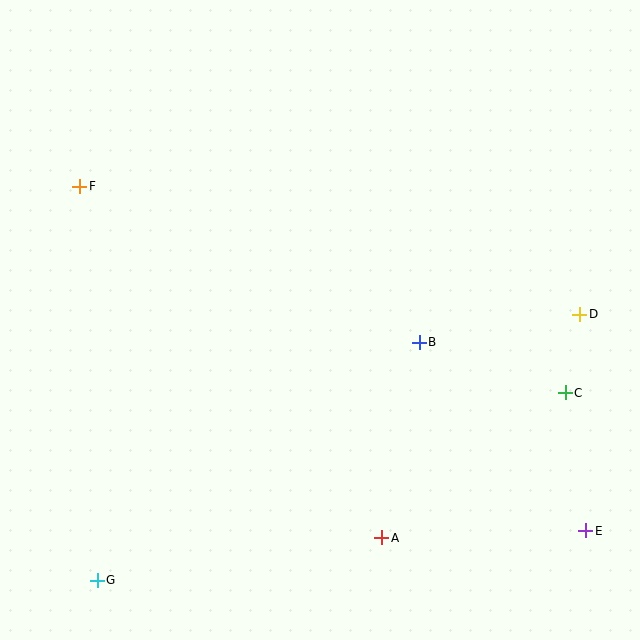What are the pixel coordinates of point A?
Point A is at (382, 538).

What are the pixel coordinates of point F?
Point F is at (80, 186).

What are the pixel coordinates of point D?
Point D is at (580, 314).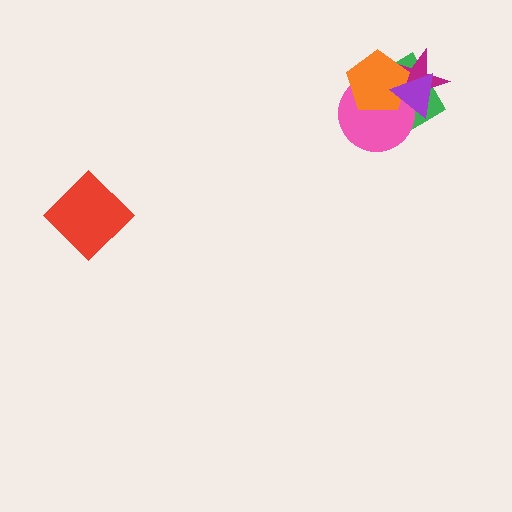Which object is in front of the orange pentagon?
The purple triangle is in front of the orange pentagon.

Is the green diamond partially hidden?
Yes, it is partially covered by another shape.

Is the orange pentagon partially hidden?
Yes, it is partially covered by another shape.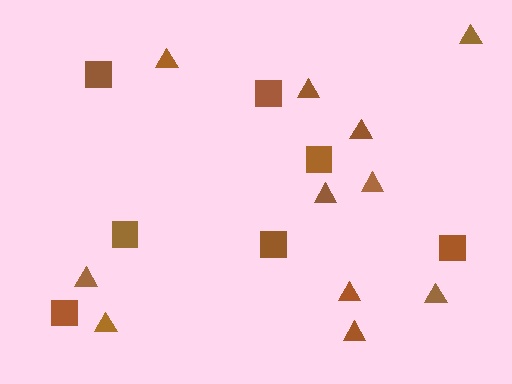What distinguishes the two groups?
There are 2 groups: one group of squares (7) and one group of triangles (11).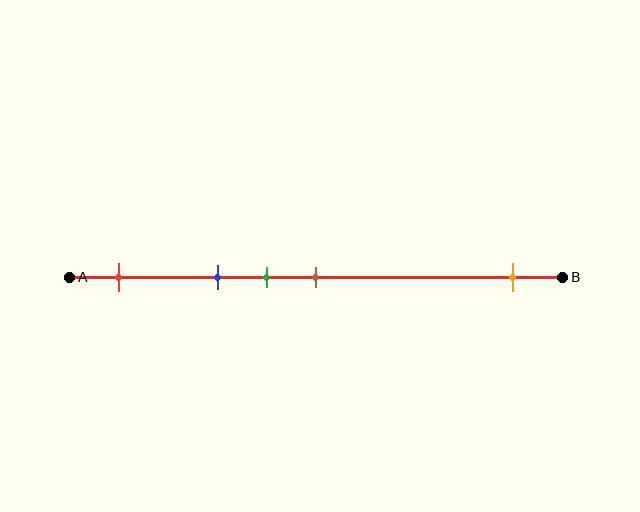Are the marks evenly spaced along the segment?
No, the marks are not evenly spaced.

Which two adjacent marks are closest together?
The green and brown marks are the closest adjacent pair.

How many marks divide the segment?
There are 5 marks dividing the segment.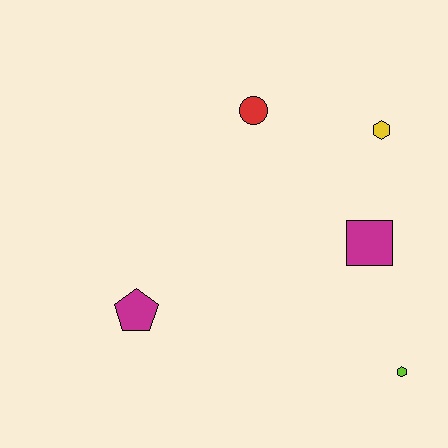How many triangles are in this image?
There are no triangles.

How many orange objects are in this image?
There are no orange objects.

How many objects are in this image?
There are 5 objects.